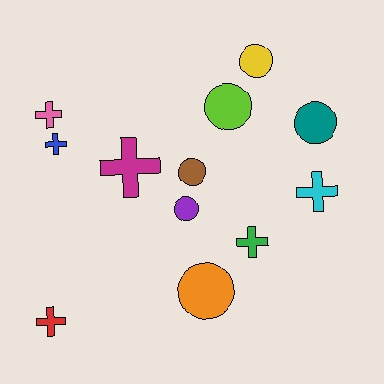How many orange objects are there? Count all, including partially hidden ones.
There is 1 orange object.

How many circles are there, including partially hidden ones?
There are 6 circles.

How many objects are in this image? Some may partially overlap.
There are 12 objects.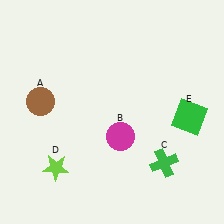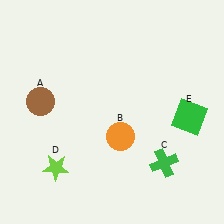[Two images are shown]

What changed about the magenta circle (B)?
In Image 1, B is magenta. In Image 2, it changed to orange.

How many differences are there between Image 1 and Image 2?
There is 1 difference between the two images.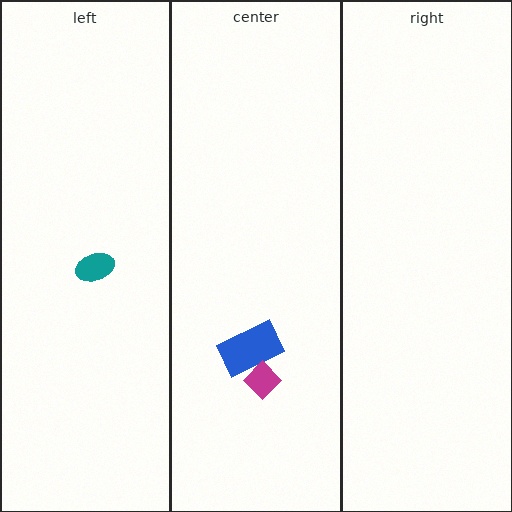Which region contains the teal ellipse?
The left region.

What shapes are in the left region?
The teal ellipse.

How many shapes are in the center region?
2.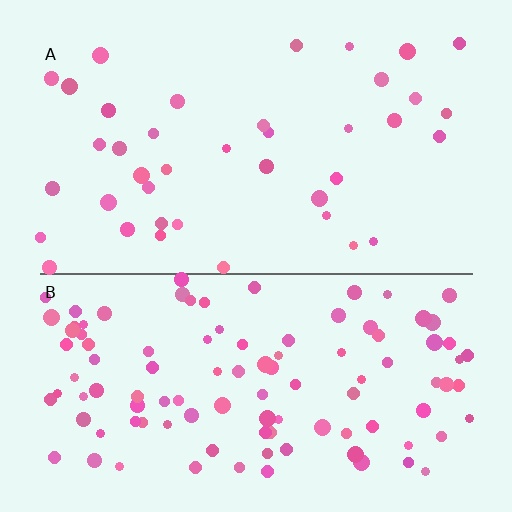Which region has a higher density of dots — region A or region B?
B (the bottom).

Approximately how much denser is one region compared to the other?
Approximately 2.7× — region B over region A.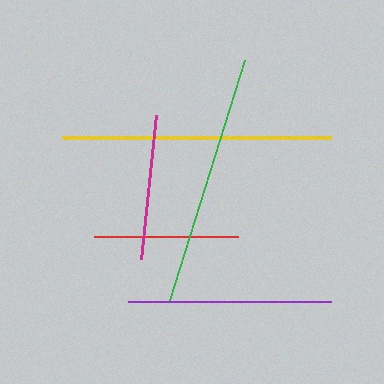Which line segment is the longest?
The yellow line is the longest at approximately 269 pixels.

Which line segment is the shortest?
The red line is the shortest at approximately 144 pixels.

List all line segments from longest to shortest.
From longest to shortest: yellow, green, purple, magenta, red.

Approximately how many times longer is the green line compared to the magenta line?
The green line is approximately 1.7 times the length of the magenta line.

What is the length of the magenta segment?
The magenta segment is approximately 145 pixels long.